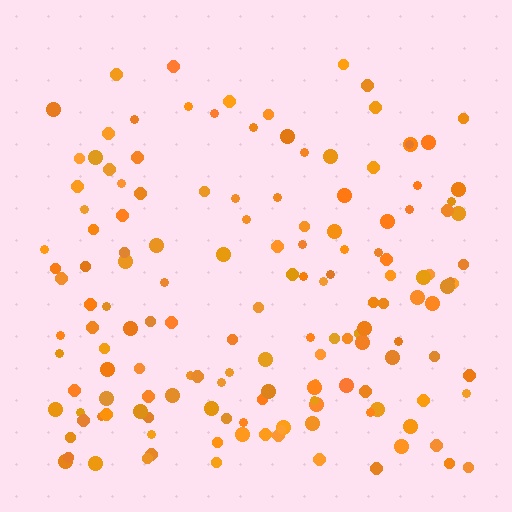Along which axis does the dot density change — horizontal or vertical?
Vertical.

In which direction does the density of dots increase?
From top to bottom, with the bottom side densest.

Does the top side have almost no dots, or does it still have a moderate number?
Still a moderate number, just noticeably fewer than the bottom.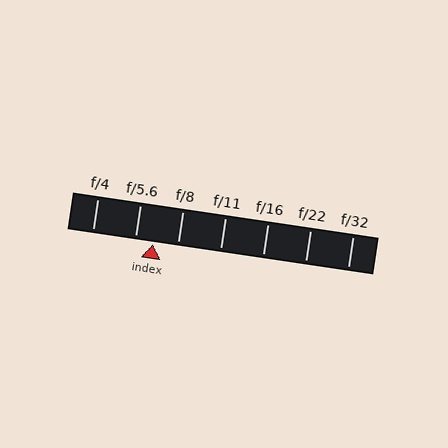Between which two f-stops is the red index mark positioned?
The index mark is between f/5.6 and f/8.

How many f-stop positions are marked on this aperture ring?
There are 7 f-stop positions marked.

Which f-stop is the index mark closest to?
The index mark is closest to f/5.6.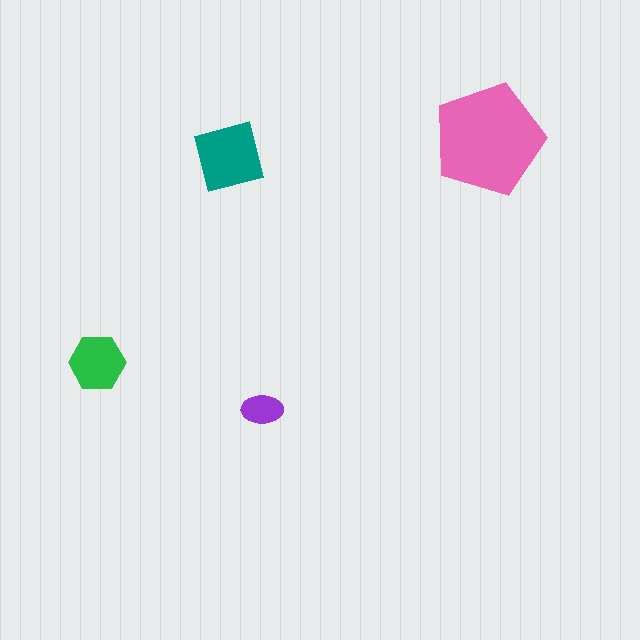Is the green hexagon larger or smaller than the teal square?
Smaller.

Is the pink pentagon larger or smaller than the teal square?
Larger.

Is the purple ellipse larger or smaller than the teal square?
Smaller.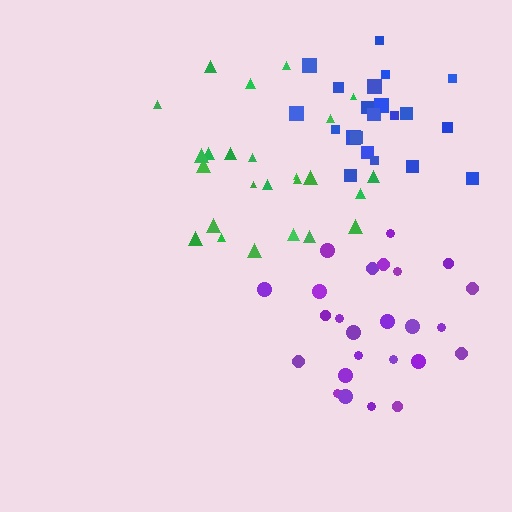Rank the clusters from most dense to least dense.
blue, purple, green.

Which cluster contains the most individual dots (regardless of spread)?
Green (25).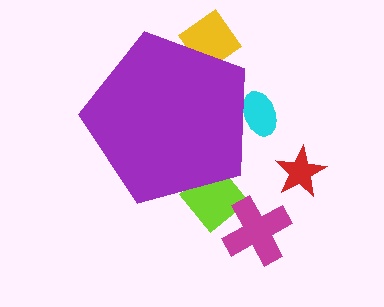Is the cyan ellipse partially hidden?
Yes, the cyan ellipse is partially hidden behind the purple pentagon.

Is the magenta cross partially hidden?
No, the magenta cross is fully visible.